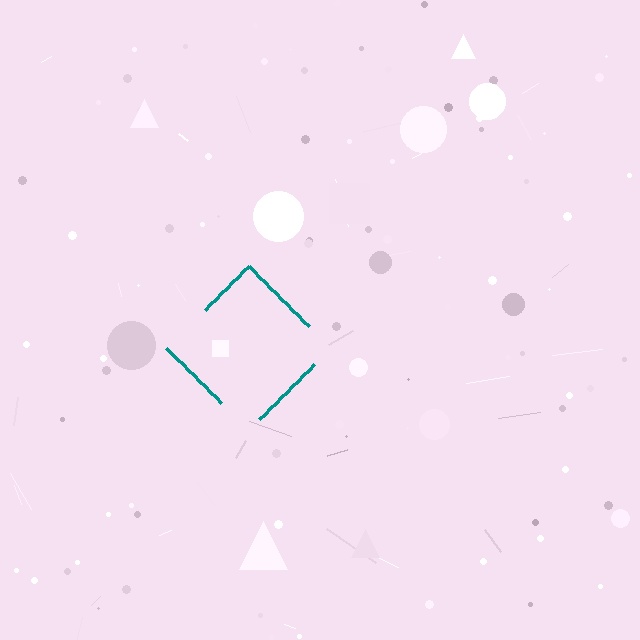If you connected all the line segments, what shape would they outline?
They would outline a diamond.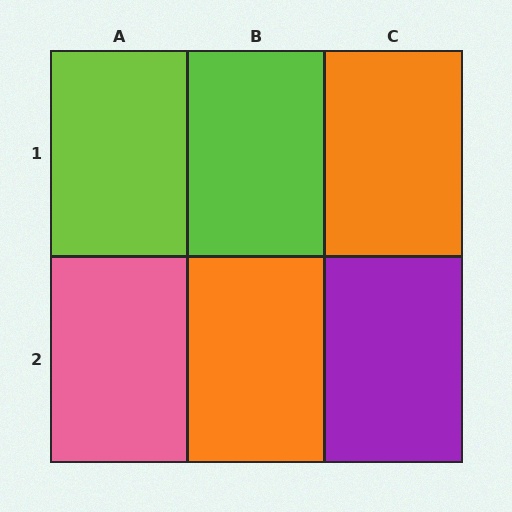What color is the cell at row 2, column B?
Orange.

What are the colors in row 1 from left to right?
Lime, lime, orange.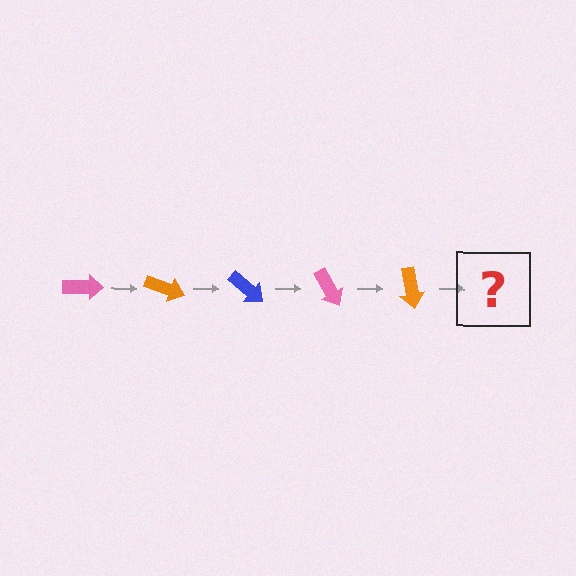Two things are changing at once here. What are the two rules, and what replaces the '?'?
The two rules are that it rotates 20 degrees each step and the color cycles through pink, orange, and blue. The '?' should be a blue arrow, rotated 100 degrees from the start.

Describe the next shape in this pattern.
It should be a blue arrow, rotated 100 degrees from the start.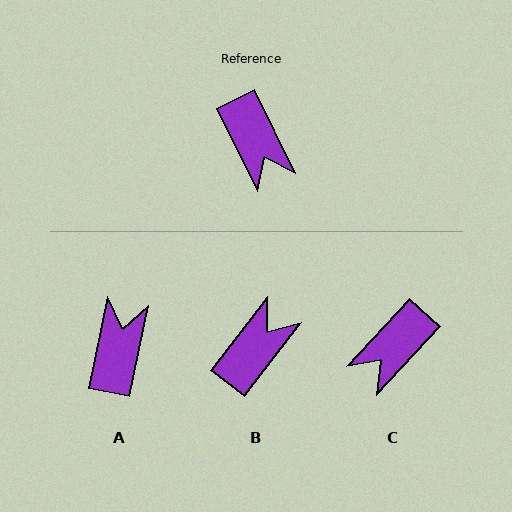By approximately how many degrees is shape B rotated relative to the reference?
Approximately 116 degrees counter-clockwise.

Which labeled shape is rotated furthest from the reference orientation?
A, about 142 degrees away.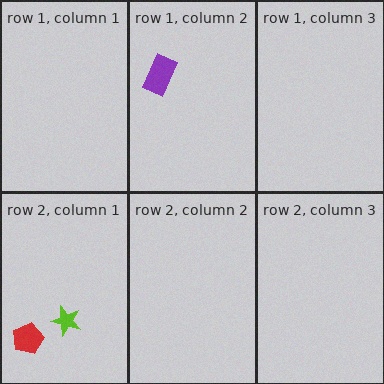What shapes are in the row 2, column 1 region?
The red pentagon, the lime star.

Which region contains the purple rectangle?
The row 1, column 2 region.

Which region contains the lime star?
The row 2, column 1 region.